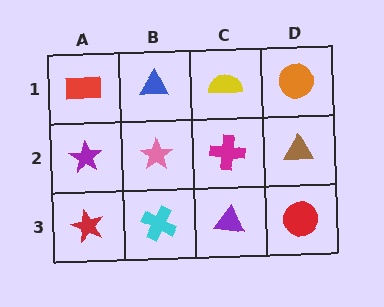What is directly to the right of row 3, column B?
A purple triangle.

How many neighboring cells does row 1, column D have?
2.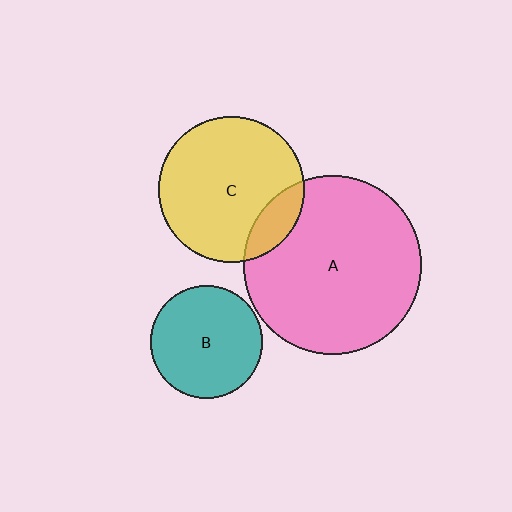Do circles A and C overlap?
Yes.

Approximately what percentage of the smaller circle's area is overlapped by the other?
Approximately 15%.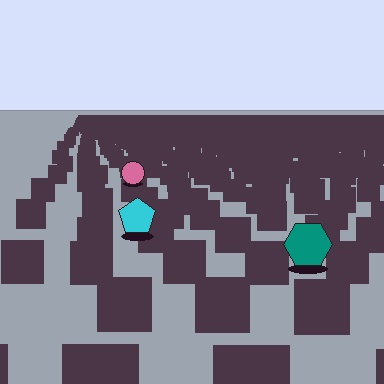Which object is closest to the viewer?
The teal hexagon is closest. The texture marks near it are larger and more spread out.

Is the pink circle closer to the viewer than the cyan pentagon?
No. The cyan pentagon is closer — you can tell from the texture gradient: the ground texture is coarser near it.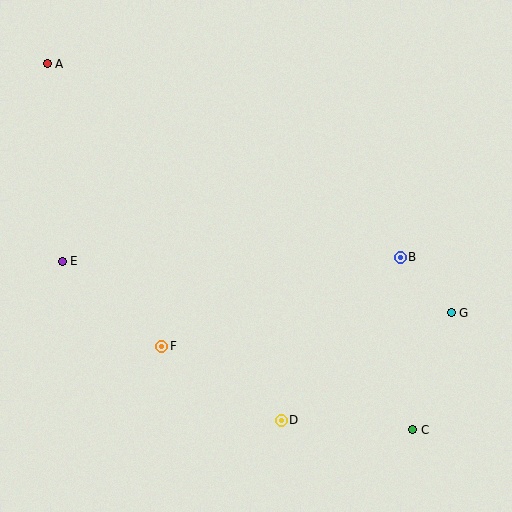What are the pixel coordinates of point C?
Point C is at (413, 430).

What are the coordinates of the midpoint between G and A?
The midpoint between G and A is at (249, 188).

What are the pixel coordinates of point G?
Point G is at (451, 313).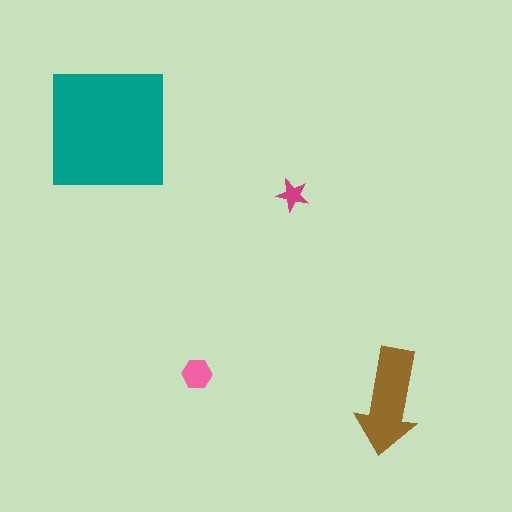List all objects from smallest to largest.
The magenta star, the pink hexagon, the brown arrow, the teal square.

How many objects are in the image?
There are 4 objects in the image.